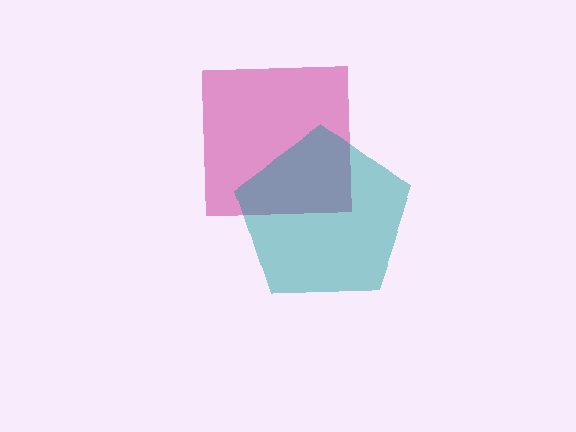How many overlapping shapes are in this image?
There are 2 overlapping shapes in the image.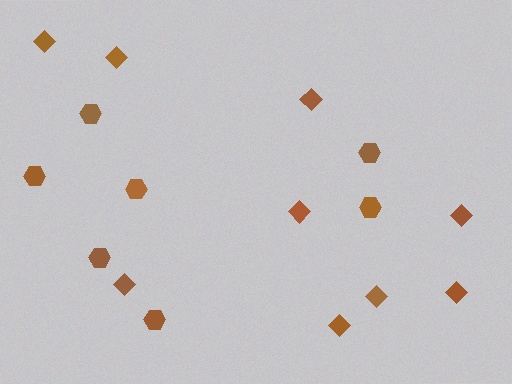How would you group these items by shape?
There are 2 groups: one group of hexagons (7) and one group of diamonds (9).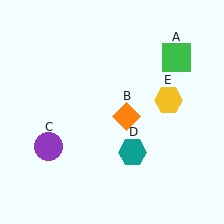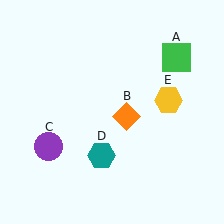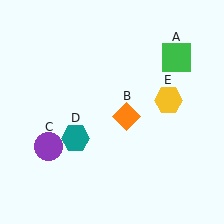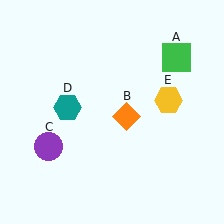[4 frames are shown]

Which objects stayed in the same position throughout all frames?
Green square (object A) and orange diamond (object B) and purple circle (object C) and yellow hexagon (object E) remained stationary.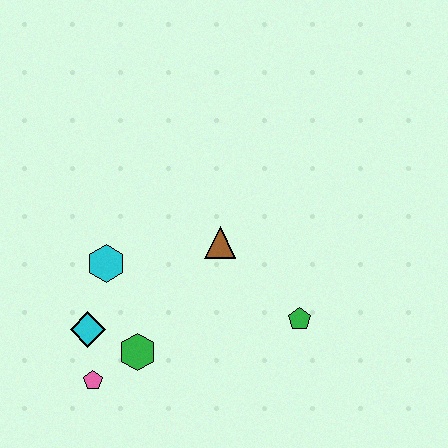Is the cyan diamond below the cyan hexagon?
Yes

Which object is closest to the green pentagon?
The brown triangle is closest to the green pentagon.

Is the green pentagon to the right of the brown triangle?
Yes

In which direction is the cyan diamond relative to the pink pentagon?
The cyan diamond is above the pink pentagon.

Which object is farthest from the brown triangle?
The pink pentagon is farthest from the brown triangle.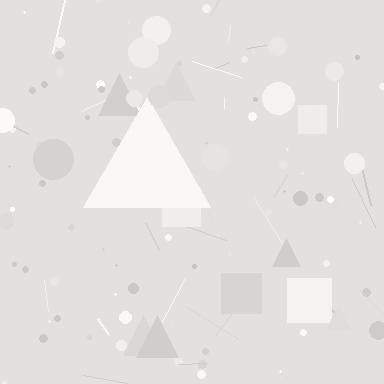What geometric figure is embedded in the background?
A triangle is embedded in the background.